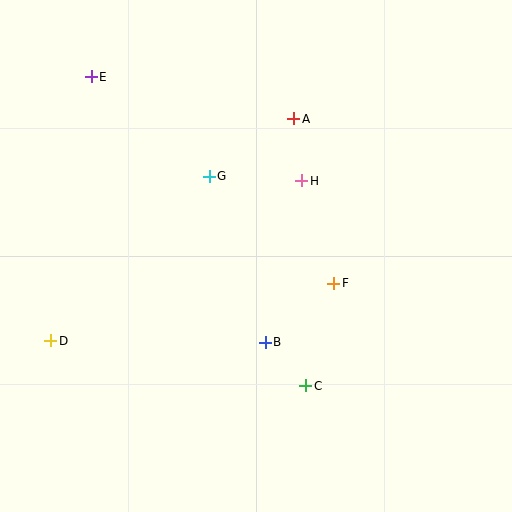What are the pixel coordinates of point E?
Point E is at (91, 77).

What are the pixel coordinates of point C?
Point C is at (306, 386).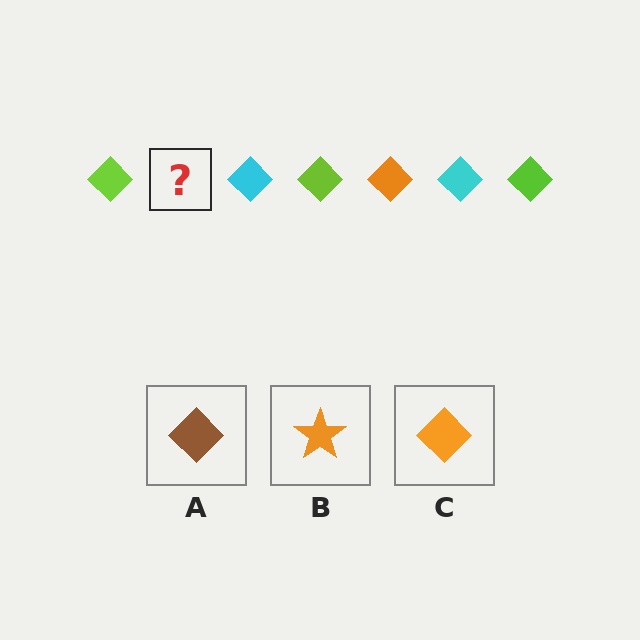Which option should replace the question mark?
Option C.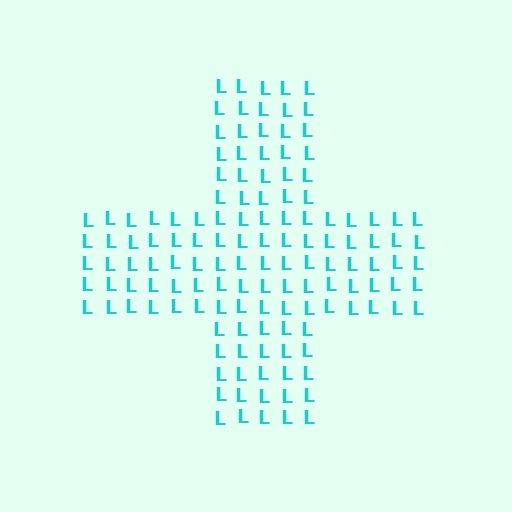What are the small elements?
The small elements are letter L's.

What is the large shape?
The large shape is a cross.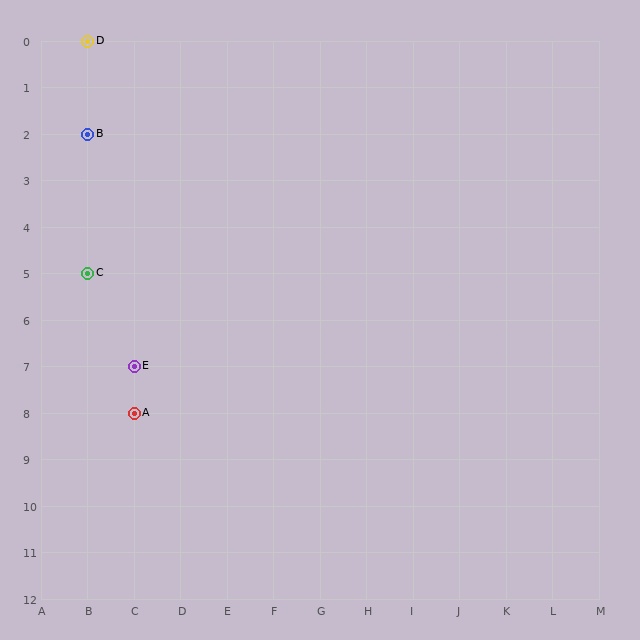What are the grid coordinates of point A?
Point A is at grid coordinates (C, 8).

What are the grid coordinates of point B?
Point B is at grid coordinates (B, 2).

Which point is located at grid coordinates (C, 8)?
Point A is at (C, 8).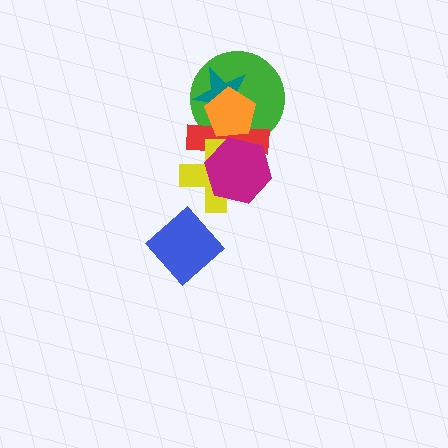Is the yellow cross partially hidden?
Yes, it is partially covered by another shape.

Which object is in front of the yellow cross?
The magenta hexagon is in front of the yellow cross.